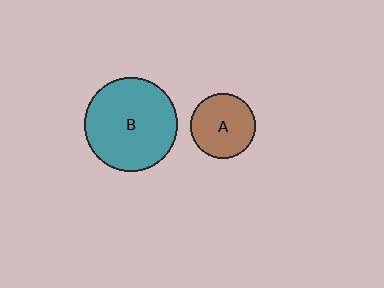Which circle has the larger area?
Circle B (teal).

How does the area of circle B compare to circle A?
Approximately 2.1 times.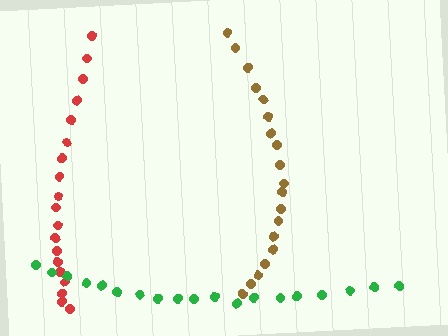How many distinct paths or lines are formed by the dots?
There are 3 distinct paths.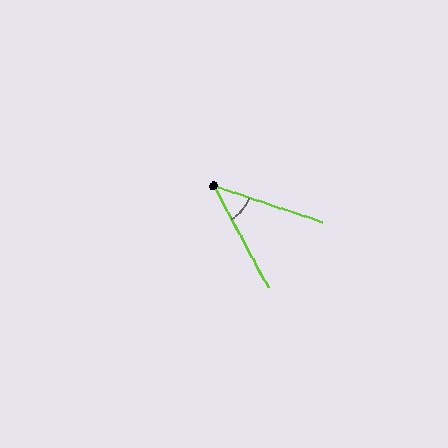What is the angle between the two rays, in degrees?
Approximately 43 degrees.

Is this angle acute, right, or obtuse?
It is acute.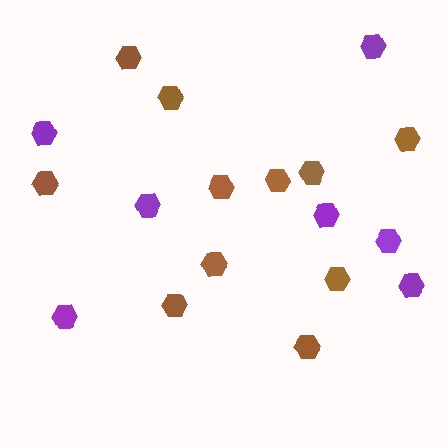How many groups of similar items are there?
There are 2 groups: one group of purple hexagons (7) and one group of brown hexagons (11).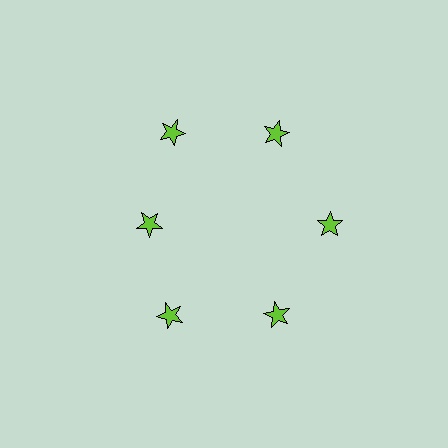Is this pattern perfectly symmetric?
No. The 6 lime stars are arranged in a ring, but one element near the 9 o'clock position is pulled inward toward the center, breaking the 6-fold rotational symmetry.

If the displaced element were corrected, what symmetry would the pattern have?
It would have 6-fold rotational symmetry — the pattern would map onto itself every 60 degrees.